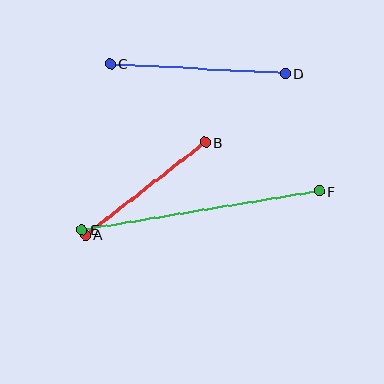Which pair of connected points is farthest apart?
Points E and F are farthest apart.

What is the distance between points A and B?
The distance is approximately 152 pixels.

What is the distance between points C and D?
The distance is approximately 175 pixels.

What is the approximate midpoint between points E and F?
The midpoint is at approximately (201, 210) pixels.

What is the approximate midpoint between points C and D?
The midpoint is at approximately (198, 69) pixels.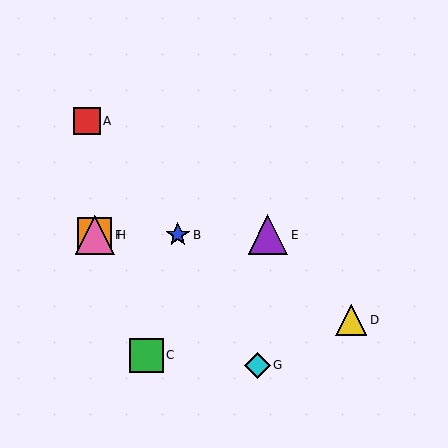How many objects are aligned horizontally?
4 objects (B, E, F, H) are aligned horizontally.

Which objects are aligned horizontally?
Objects B, E, F, H are aligned horizontally.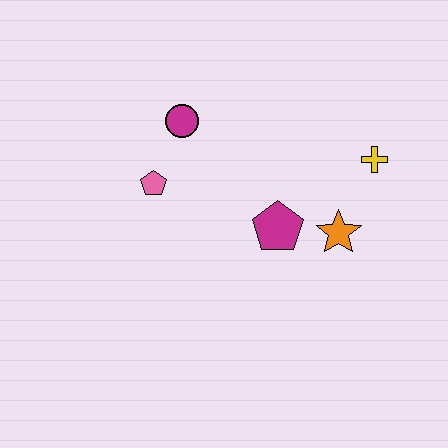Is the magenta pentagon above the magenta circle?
No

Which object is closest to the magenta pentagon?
The orange star is closest to the magenta pentagon.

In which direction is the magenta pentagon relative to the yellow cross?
The magenta pentagon is to the left of the yellow cross.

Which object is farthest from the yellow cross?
The pink pentagon is farthest from the yellow cross.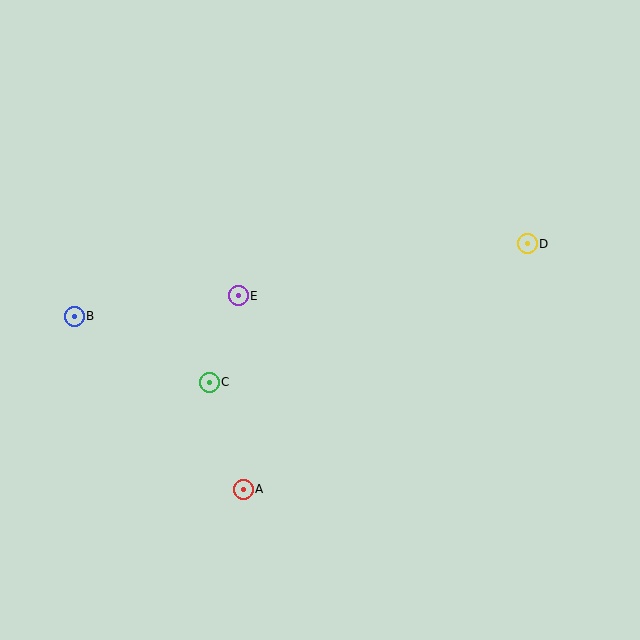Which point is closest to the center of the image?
Point E at (238, 296) is closest to the center.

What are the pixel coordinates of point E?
Point E is at (238, 296).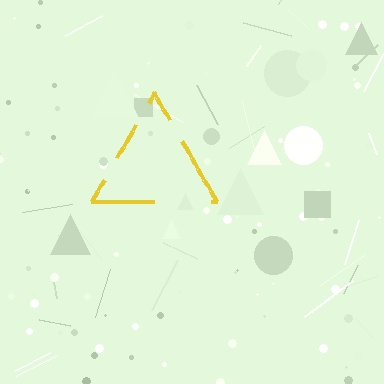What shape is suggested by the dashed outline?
The dashed outline suggests a triangle.